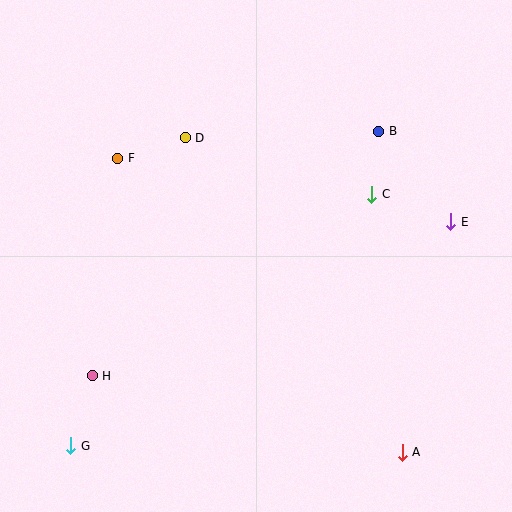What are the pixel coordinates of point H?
Point H is at (92, 376).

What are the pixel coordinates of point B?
Point B is at (379, 131).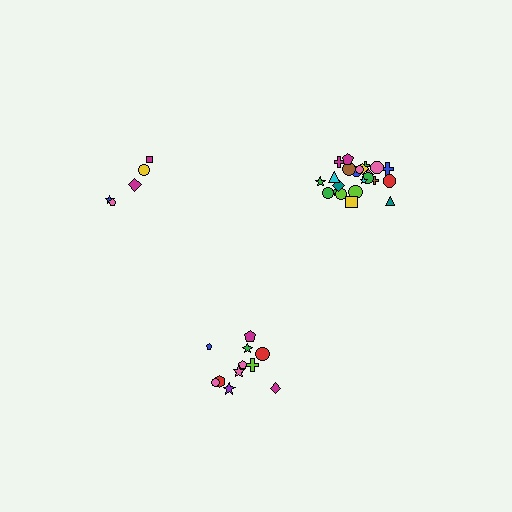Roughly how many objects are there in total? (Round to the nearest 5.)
Roughly 40 objects in total.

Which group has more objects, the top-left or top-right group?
The top-right group.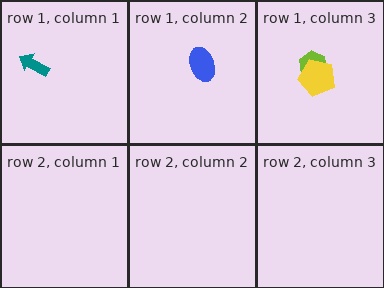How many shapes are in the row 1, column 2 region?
1.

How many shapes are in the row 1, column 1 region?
1.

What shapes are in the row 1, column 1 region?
The teal arrow.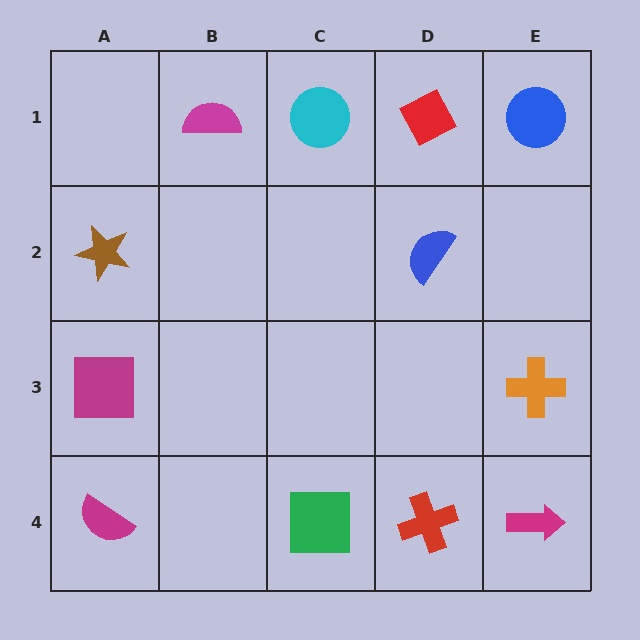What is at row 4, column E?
A magenta arrow.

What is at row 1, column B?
A magenta semicircle.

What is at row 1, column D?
A red diamond.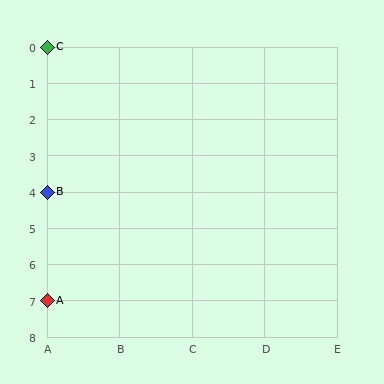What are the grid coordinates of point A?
Point A is at grid coordinates (A, 7).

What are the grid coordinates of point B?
Point B is at grid coordinates (A, 4).